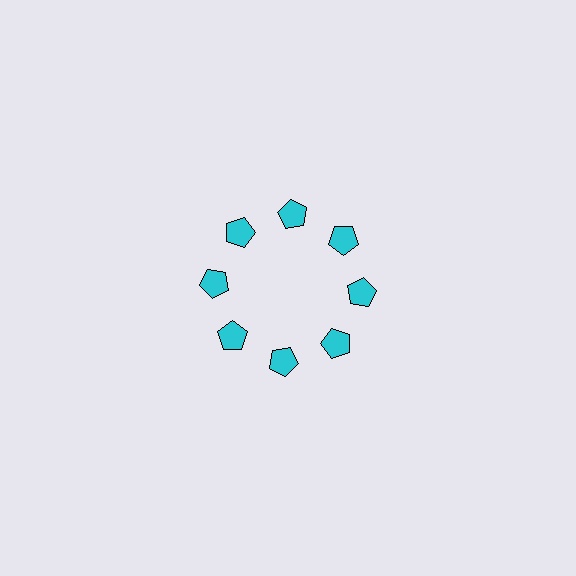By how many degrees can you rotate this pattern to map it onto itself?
The pattern maps onto itself every 45 degrees of rotation.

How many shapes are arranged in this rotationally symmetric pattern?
There are 8 shapes, arranged in 8 groups of 1.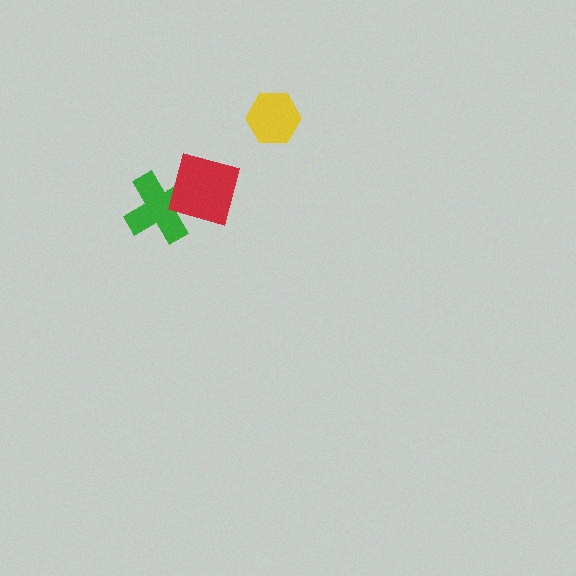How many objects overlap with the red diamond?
1 object overlaps with the red diamond.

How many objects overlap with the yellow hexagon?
0 objects overlap with the yellow hexagon.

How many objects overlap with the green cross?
1 object overlaps with the green cross.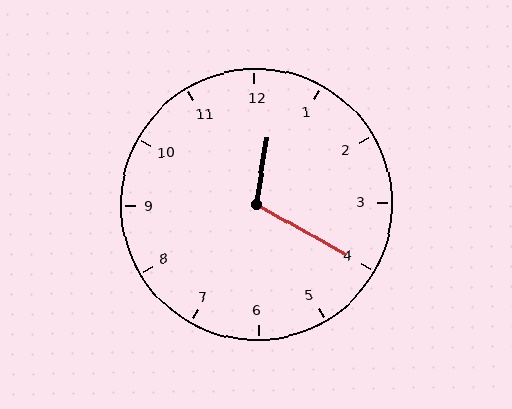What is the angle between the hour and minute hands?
Approximately 110 degrees.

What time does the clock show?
12:20.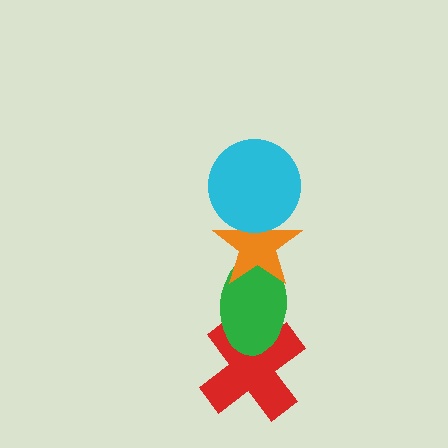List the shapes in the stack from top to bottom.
From top to bottom: the cyan circle, the orange star, the green ellipse, the red cross.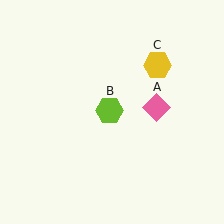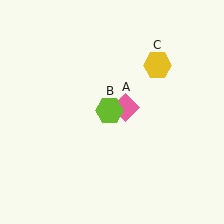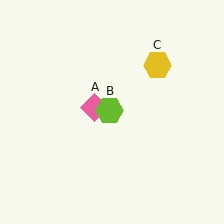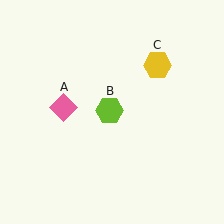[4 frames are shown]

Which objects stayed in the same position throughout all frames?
Lime hexagon (object B) and yellow hexagon (object C) remained stationary.